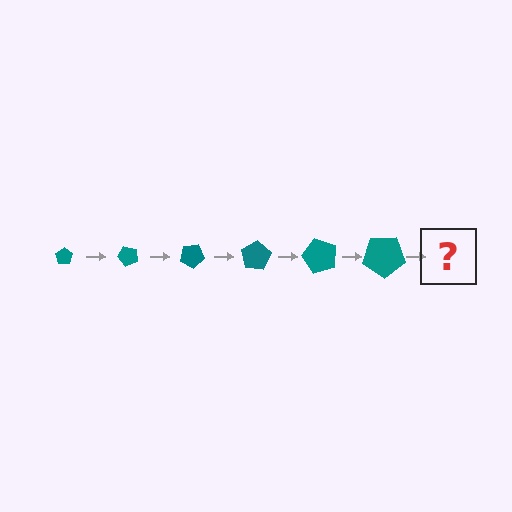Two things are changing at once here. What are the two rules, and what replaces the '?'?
The two rules are that the pentagon grows larger each step and it rotates 50 degrees each step. The '?' should be a pentagon, larger than the previous one and rotated 300 degrees from the start.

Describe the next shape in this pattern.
It should be a pentagon, larger than the previous one and rotated 300 degrees from the start.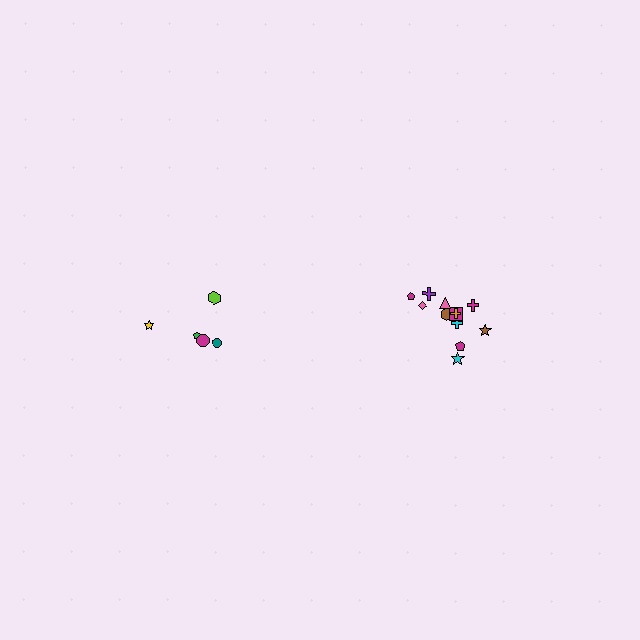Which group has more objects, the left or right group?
The right group.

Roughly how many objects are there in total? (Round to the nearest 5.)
Roughly 15 objects in total.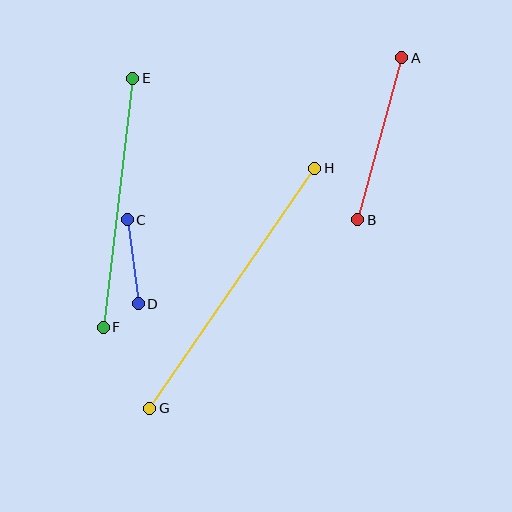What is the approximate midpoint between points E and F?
The midpoint is at approximately (118, 203) pixels.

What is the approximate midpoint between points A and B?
The midpoint is at approximately (380, 139) pixels.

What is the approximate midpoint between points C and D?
The midpoint is at approximately (133, 262) pixels.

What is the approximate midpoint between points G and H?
The midpoint is at approximately (232, 288) pixels.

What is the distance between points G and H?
The distance is approximately 291 pixels.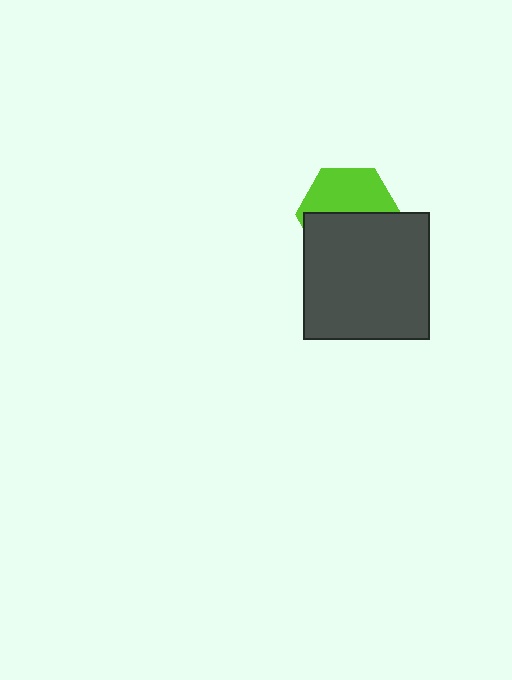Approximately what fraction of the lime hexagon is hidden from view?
Roughly 53% of the lime hexagon is hidden behind the dark gray square.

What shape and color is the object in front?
The object in front is a dark gray square.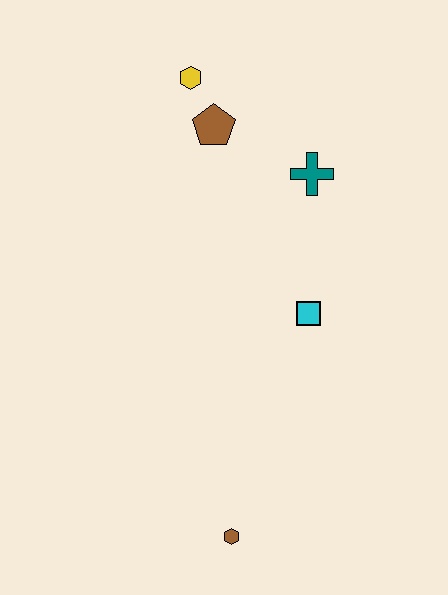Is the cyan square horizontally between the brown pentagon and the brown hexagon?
No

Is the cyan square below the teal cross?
Yes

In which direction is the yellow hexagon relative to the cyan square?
The yellow hexagon is above the cyan square.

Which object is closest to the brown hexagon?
The cyan square is closest to the brown hexagon.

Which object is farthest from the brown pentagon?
The brown hexagon is farthest from the brown pentagon.